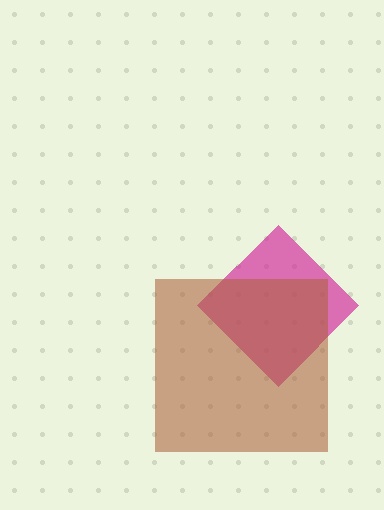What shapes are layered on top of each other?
The layered shapes are: a magenta diamond, a brown square.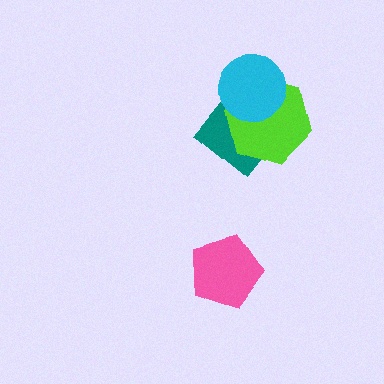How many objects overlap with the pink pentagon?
0 objects overlap with the pink pentagon.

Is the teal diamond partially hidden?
Yes, it is partially covered by another shape.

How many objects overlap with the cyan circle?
2 objects overlap with the cyan circle.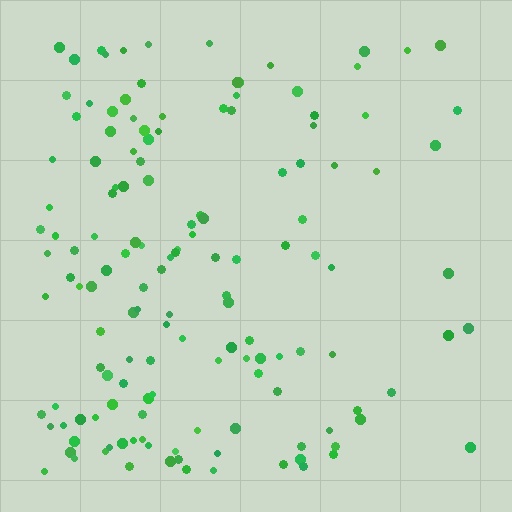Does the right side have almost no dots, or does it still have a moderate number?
Still a moderate number, just noticeably fewer than the left.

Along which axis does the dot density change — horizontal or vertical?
Horizontal.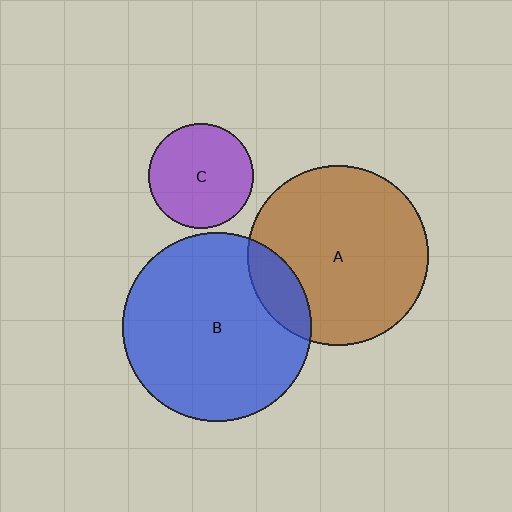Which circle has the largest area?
Circle B (blue).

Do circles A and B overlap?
Yes.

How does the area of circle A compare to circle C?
Approximately 3.0 times.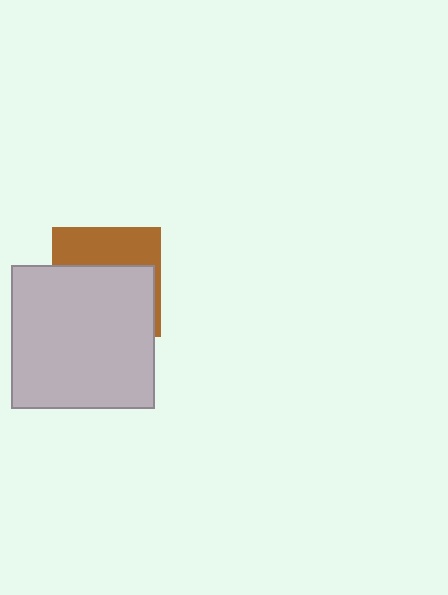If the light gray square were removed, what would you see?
You would see the complete brown square.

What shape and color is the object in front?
The object in front is a light gray square.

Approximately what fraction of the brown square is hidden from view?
Roughly 62% of the brown square is hidden behind the light gray square.